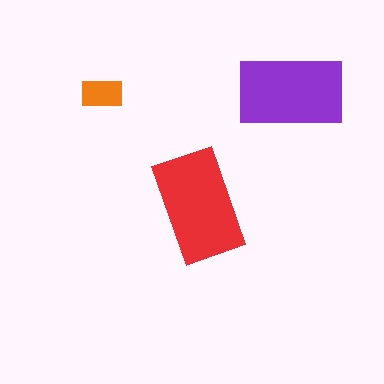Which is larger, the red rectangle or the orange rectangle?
The red one.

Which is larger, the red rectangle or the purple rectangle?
The red one.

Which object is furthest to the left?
The orange rectangle is leftmost.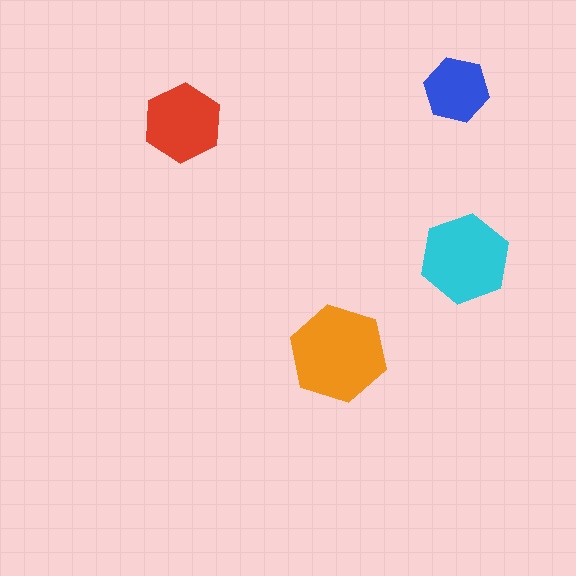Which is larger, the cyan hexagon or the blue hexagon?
The cyan one.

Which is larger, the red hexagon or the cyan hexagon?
The cyan one.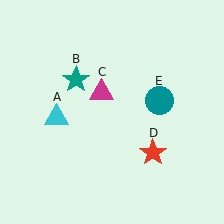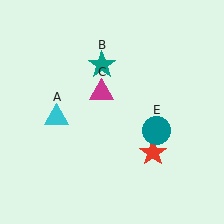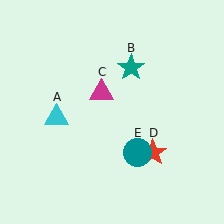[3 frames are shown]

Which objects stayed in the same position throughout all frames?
Cyan triangle (object A) and magenta triangle (object C) and red star (object D) remained stationary.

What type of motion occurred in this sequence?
The teal star (object B), teal circle (object E) rotated clockwise around the center of the scene.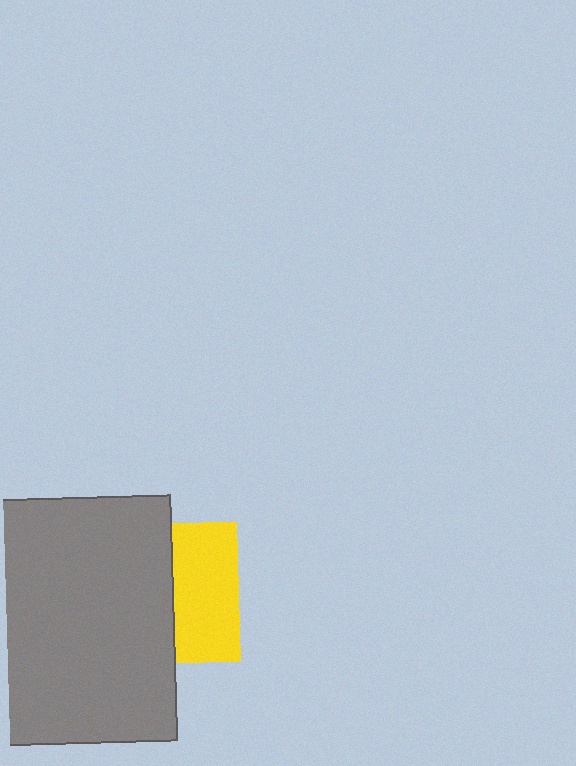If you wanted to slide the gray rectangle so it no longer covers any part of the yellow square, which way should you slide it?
Slide it left — that is the most direct way to separate the two shapes.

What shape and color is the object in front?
The object in front is a gray rectangle.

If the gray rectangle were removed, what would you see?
You would see the complete yellow square.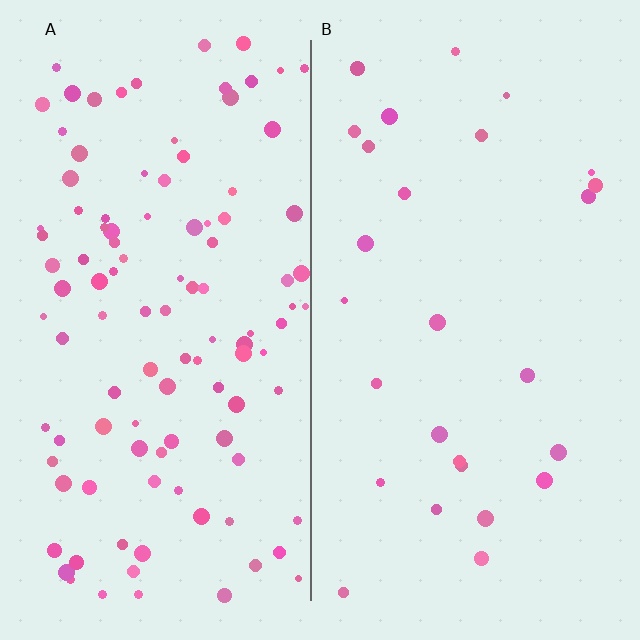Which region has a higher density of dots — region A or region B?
A (the left).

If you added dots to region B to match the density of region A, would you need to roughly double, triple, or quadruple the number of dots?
Approximately quadruple.